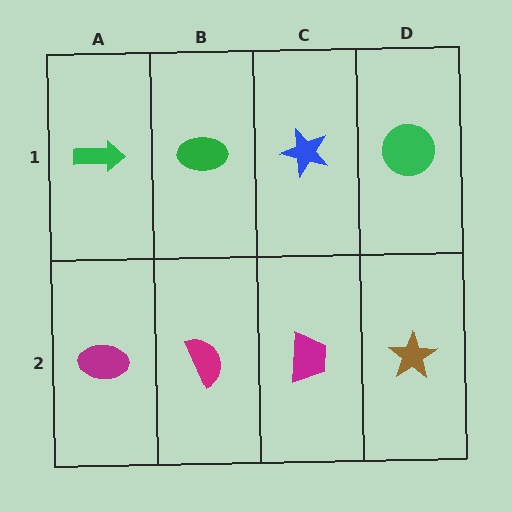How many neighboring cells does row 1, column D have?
2.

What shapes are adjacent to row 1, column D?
A brown star (row 2, column D), a blue star (row 1, column C).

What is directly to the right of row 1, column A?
A green ellipse.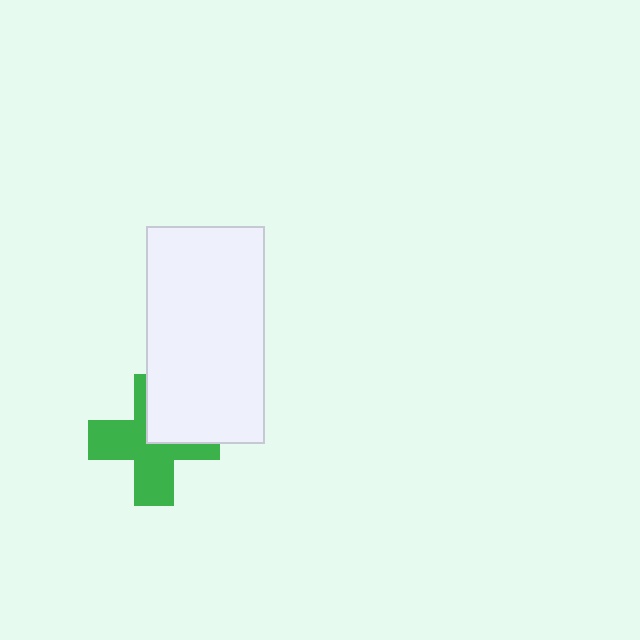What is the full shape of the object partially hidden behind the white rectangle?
The partially hidden object is a green cross.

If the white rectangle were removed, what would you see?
You would see the complete green cross.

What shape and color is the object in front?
The object in front is a white rectangle.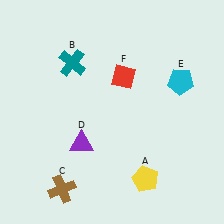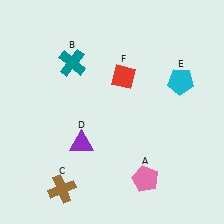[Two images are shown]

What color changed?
The pentagon (A) changed from yellow in Image 1 to pink in Image 2.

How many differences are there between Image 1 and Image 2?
There is 1 difference between the two images.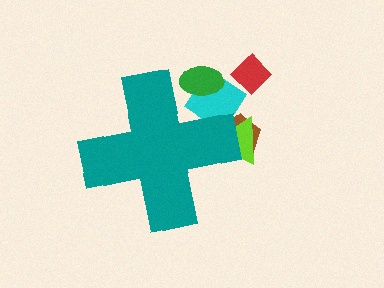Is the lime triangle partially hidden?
Yes, the lime triangle is partially hidden behind the teal cross.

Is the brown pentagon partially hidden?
Yes, the brown pentagon is partially hidden behind the teal cross.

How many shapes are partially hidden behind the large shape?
4 shapes are partially hidden.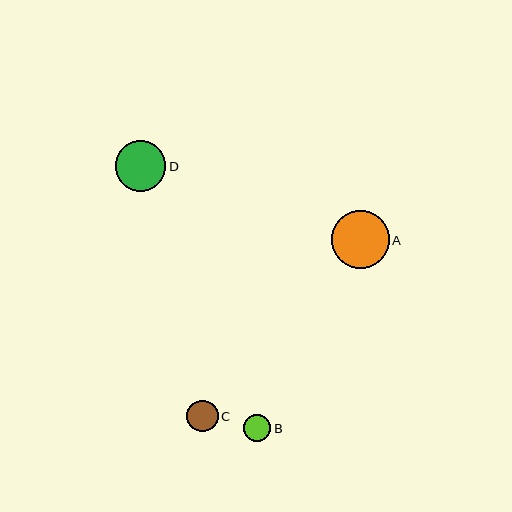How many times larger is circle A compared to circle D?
Circle A is approximately 1.1 times the size of circle D.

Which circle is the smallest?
Circle B is the smallest with a size of approximately 27 pixels.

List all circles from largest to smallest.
From largest to smallest: A, D, C, B.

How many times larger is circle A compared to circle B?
Circle A is approximately 2.1 times the size of circle B.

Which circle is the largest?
Circle A is the largest with a size of approximately 57 pixels.